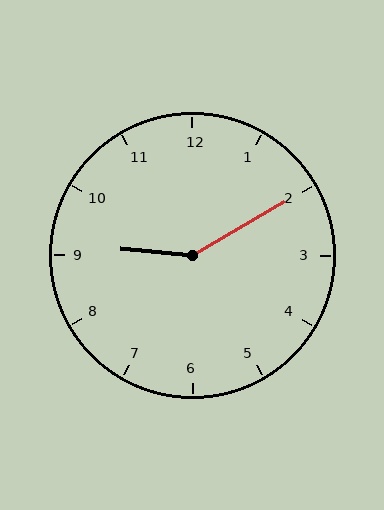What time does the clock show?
9:10.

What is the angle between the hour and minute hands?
Approximately 145 degrees.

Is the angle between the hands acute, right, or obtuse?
It is obtuse.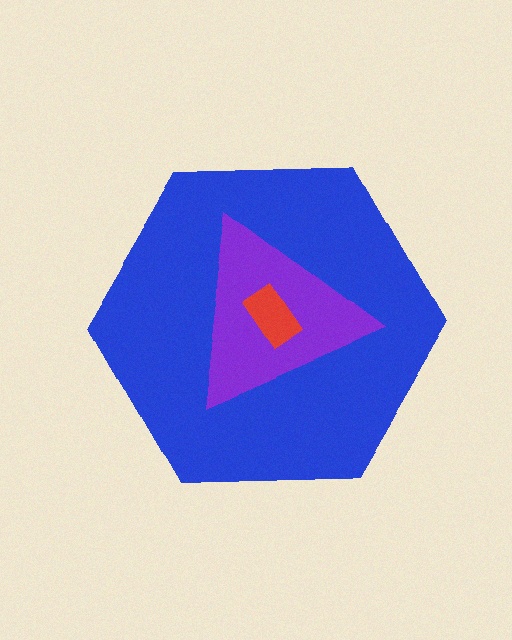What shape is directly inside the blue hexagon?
The purple triangle.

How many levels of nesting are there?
3.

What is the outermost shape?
The blue hexagon.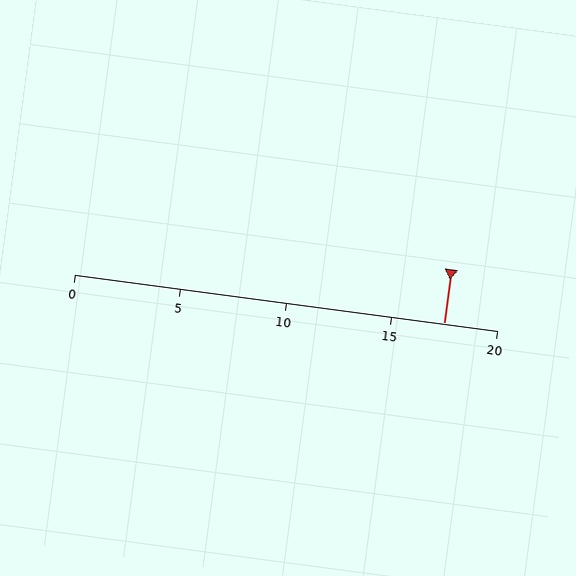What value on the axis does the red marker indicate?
The marker indicates approximately 17.5.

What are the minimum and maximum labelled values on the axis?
The axis runs from 0 to 20.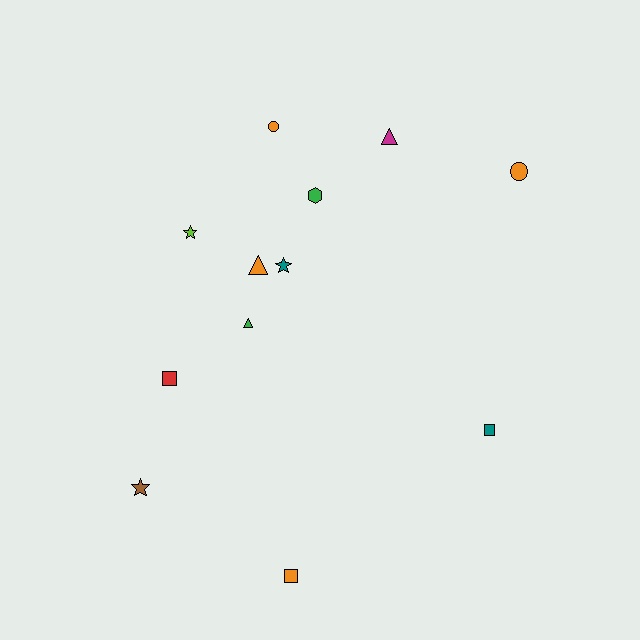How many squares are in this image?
There are 3 squares.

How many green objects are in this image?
There are 2 green objects.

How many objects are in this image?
There are 12 objects.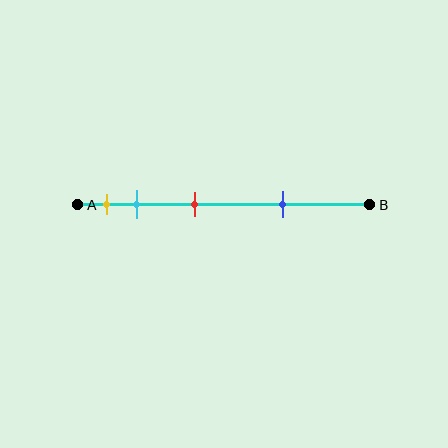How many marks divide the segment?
There are 4 marks dividing the segment.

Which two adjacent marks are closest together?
The yellow and cyan marks are the closest adjacent pair.